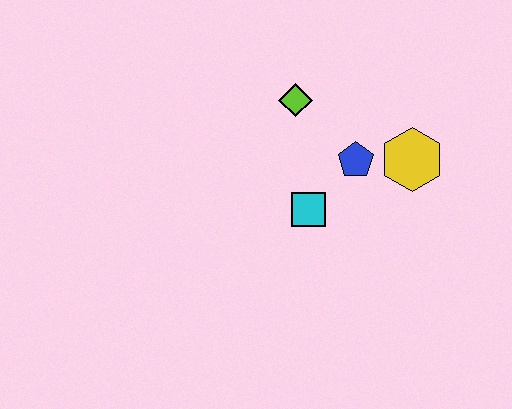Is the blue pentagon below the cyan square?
No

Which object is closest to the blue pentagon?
The yellow hexagon is closest to the blue pentagon.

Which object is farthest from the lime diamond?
The yellow hexagon is farthest from the lime diamond.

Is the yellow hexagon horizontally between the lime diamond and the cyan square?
No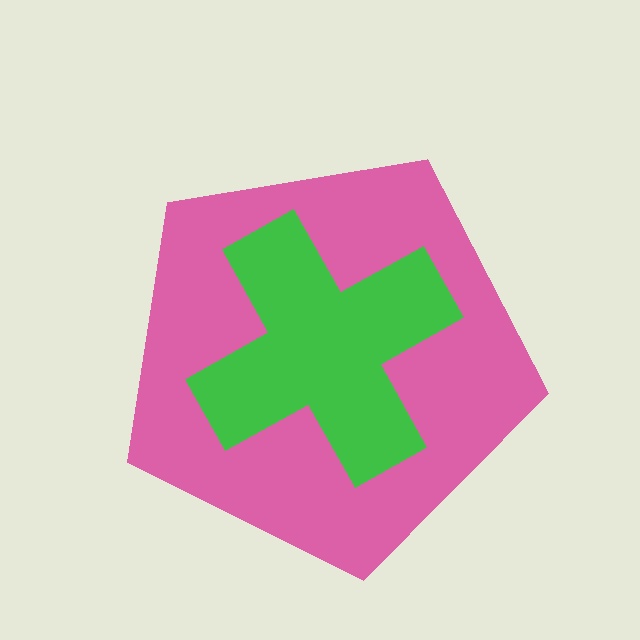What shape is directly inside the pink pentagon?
The green cross.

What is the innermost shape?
The green cross.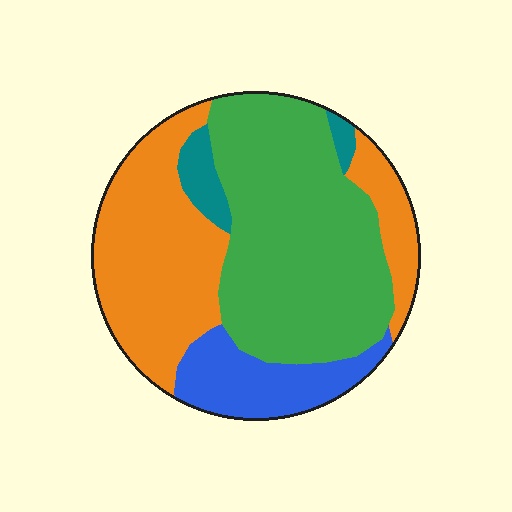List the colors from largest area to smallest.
From largest to smallest: green, orange, blue, teal.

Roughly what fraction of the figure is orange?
Orange covers about 35% of the figure.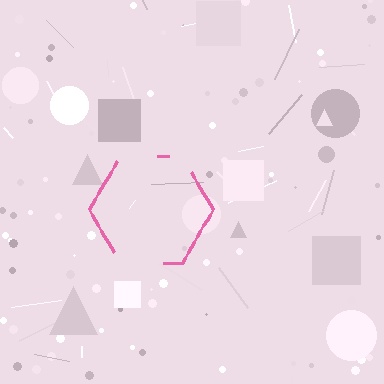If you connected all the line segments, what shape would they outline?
They would outline a hexagon.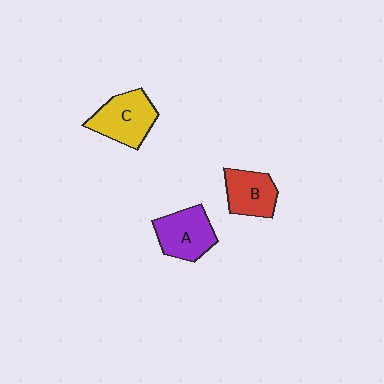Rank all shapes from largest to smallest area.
From largest to smallest: C (yellow), A (purple), B (red).